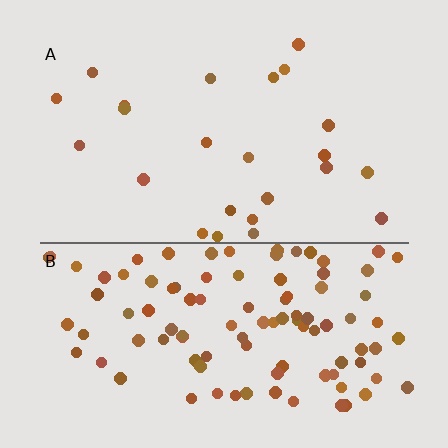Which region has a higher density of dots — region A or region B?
B (the bottom).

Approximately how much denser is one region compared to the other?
Approximately 4.4× — region B over region A.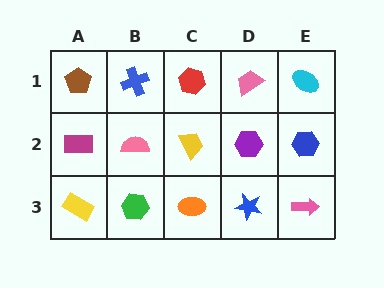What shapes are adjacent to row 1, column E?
A blue hexagon (row 2, column E), a pink trapezoid (row 1, column D).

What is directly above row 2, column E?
A cyan ellipse.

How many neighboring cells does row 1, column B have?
3.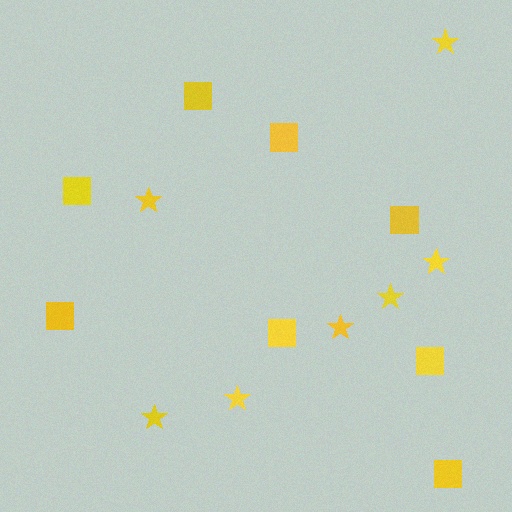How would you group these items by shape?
There are 2 groups: one group of stars (7) and one group of squares (8).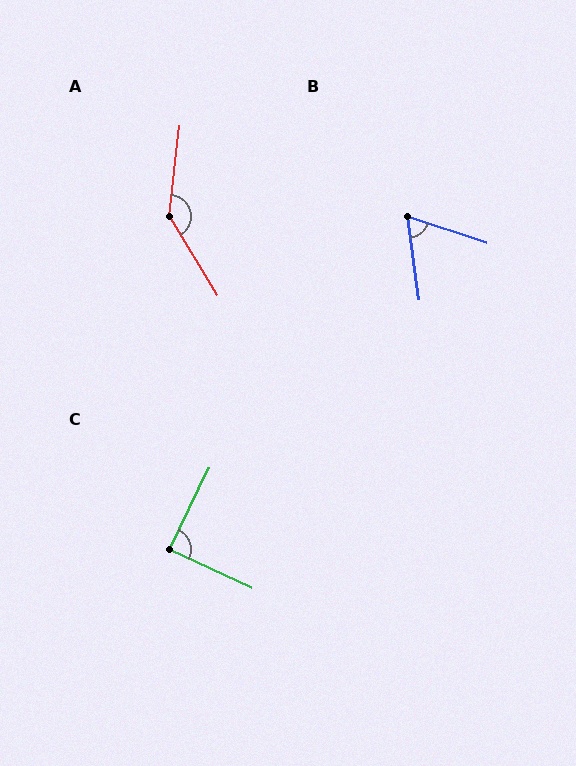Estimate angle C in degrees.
Approximately 89 degrees.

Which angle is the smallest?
B, at approximately 64 degrees.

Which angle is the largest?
A, at approximately 142 degrees.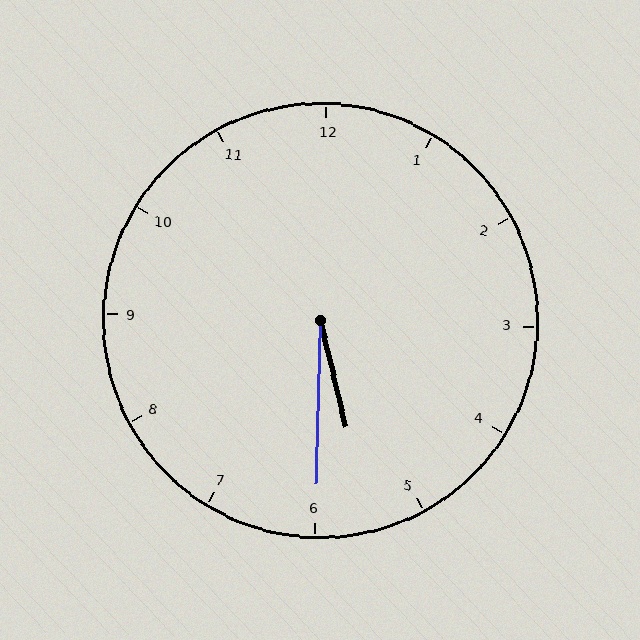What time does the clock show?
5:30.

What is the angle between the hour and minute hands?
Approximately 15 degrees.